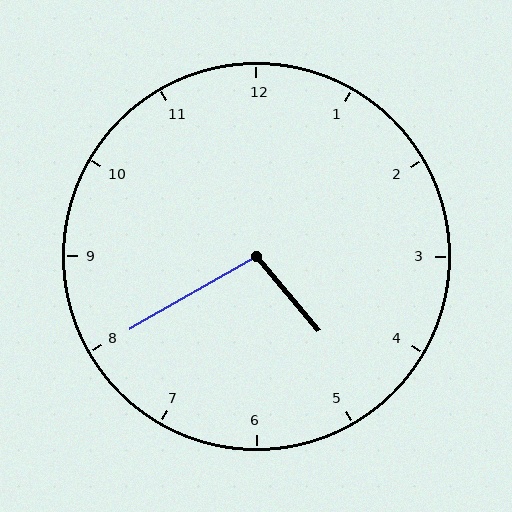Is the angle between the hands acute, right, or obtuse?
It is obtuse.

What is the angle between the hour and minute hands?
Approximately 100 degrees.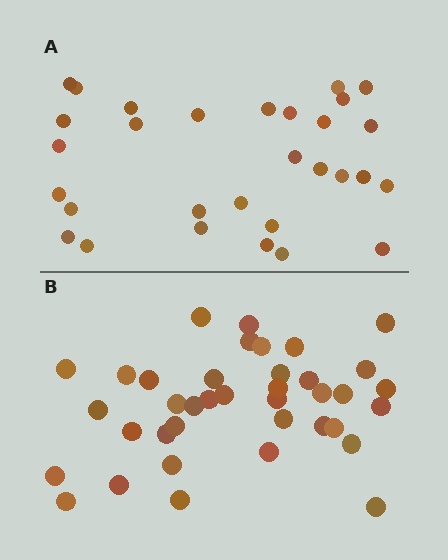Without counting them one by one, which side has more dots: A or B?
Region B (the bottom region) has more dots.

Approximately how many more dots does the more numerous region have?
Region B has roughly 8 or so more dots than region A.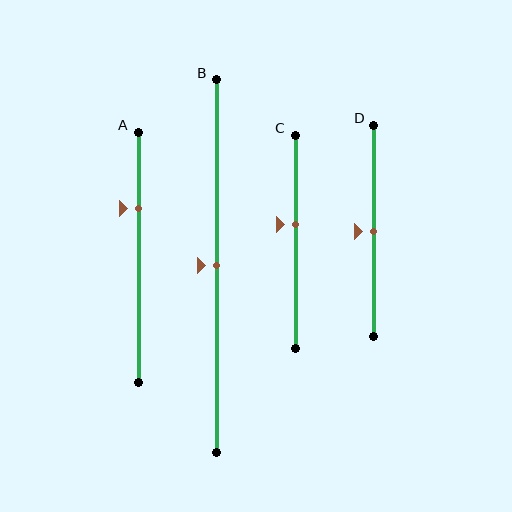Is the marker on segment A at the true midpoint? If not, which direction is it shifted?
No, the marker on segment A is shifted upward by about 20% of the segment length.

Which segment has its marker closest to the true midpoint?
Segment B has its marker closest to the true midpoint.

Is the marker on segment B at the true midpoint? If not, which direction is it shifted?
Yes, the marker on segment B is at the true midpoint.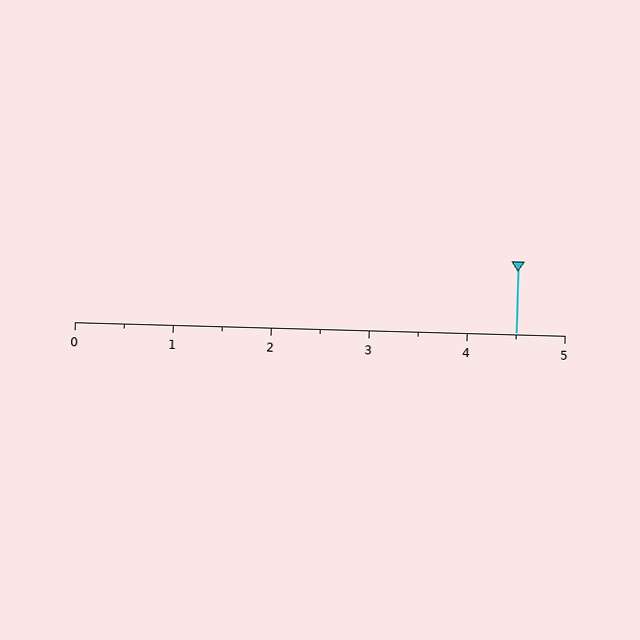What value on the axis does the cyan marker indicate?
The marker indicates approximately 4.5.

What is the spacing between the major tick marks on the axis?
The major ticks are spaced 1 apart.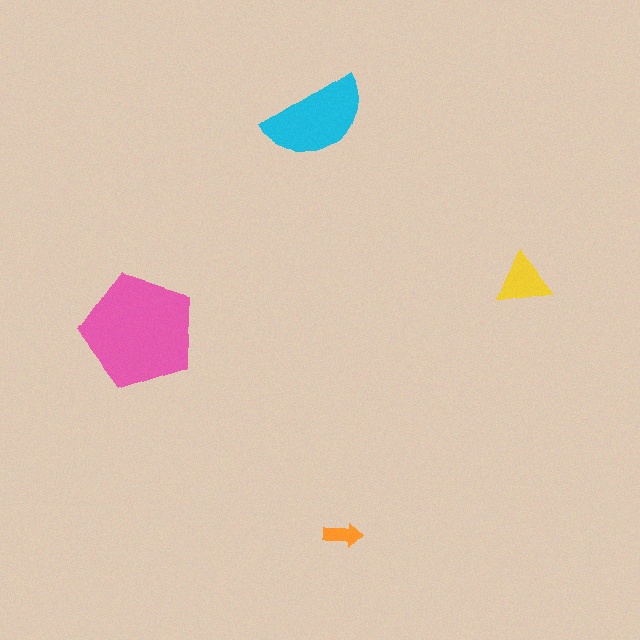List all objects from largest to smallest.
The pink pentagon, the cyan semicircle, the yellow triangle, the orange arrow.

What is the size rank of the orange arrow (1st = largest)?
4th.